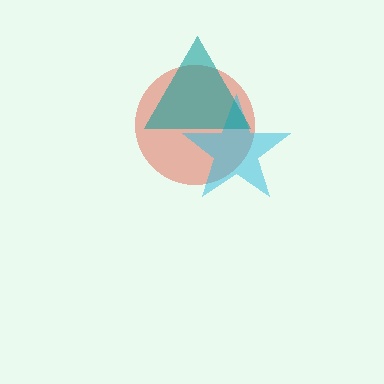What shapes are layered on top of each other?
The layered shapes are: a red circle, a cyan star, a teal triangle.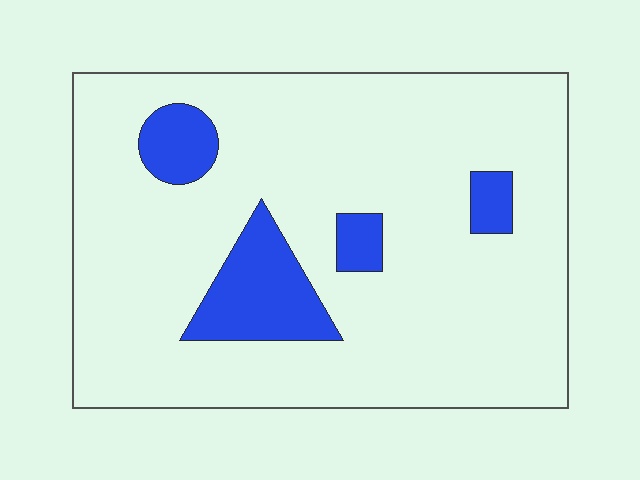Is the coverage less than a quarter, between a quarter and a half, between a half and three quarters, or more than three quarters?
Less than a quarter.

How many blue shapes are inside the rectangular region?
4.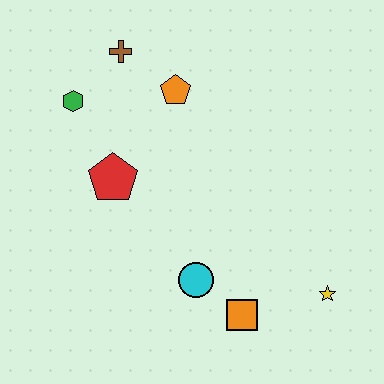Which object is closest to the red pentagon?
The green hexagon is closest to the red pentagon.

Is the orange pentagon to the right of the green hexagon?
Yes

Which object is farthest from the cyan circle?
The brown cross is farthest from the cyan circle.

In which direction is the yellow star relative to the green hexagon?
The yellow star is to the right of the green hexagon.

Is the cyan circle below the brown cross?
Yes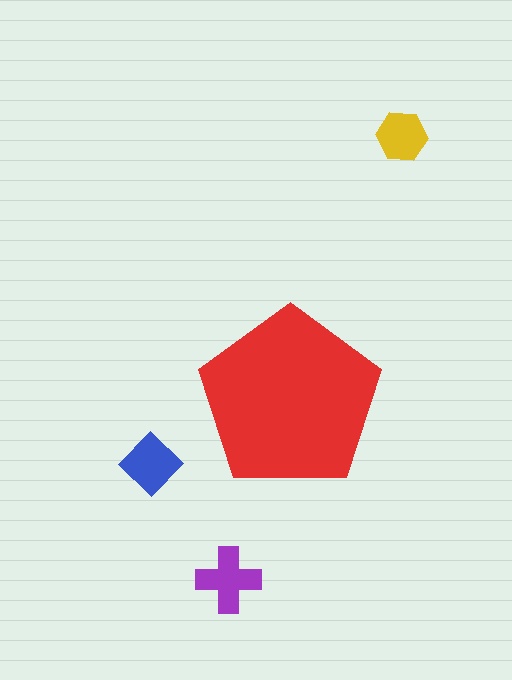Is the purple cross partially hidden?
No, the purple cross is fully visible.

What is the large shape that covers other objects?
A red pentagon.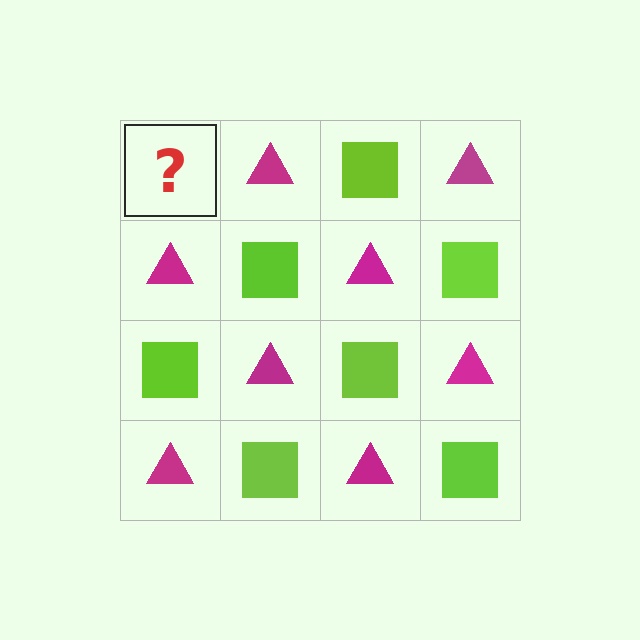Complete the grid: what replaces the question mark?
The question mark should be replaced with a lime square.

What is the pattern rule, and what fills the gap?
The rule is that it alternates lime square and magenta triangle in a checkerboard pattern. The gap should be filled with a lime square.